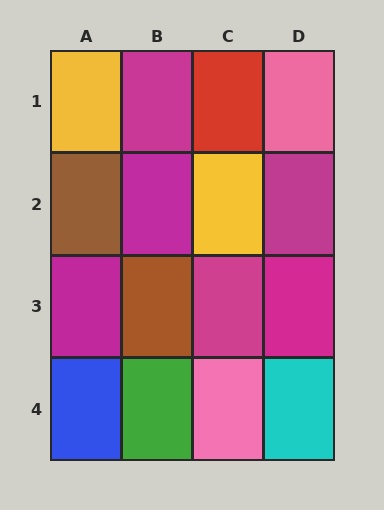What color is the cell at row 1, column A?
Yellow.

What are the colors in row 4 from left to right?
Blue, green, pink, cyan.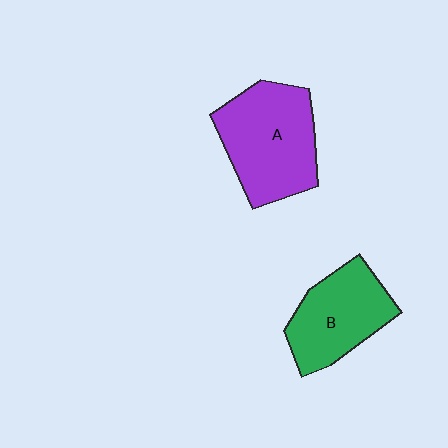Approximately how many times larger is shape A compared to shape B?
Approximately 1.2 times.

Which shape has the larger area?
Shape A (purple).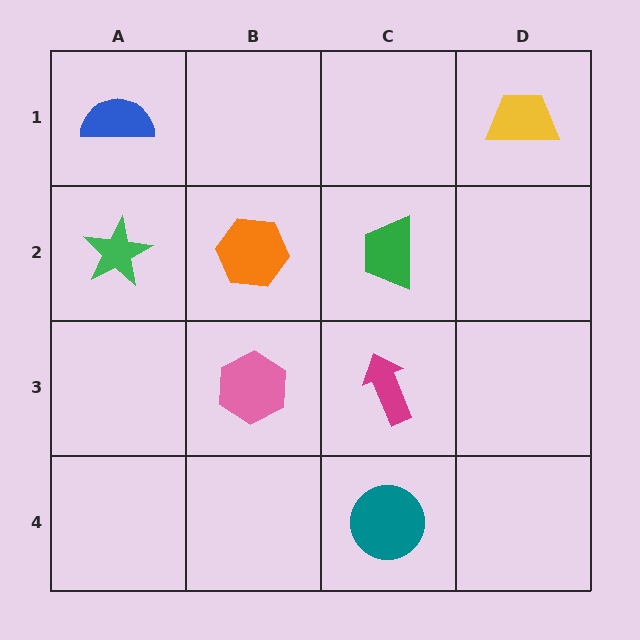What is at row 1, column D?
A yellow trapezoid.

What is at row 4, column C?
A teal circle.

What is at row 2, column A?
A green star.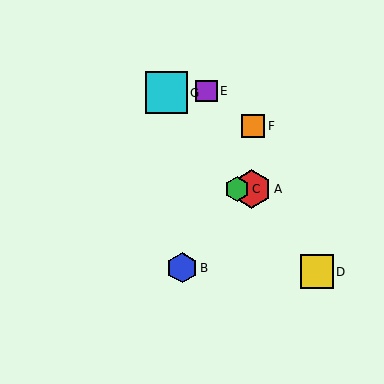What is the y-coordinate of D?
Object D is at y≈272.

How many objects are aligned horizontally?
2 objects (A, C) are aligned horizontally.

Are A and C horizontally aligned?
Yes, both are at y≈189.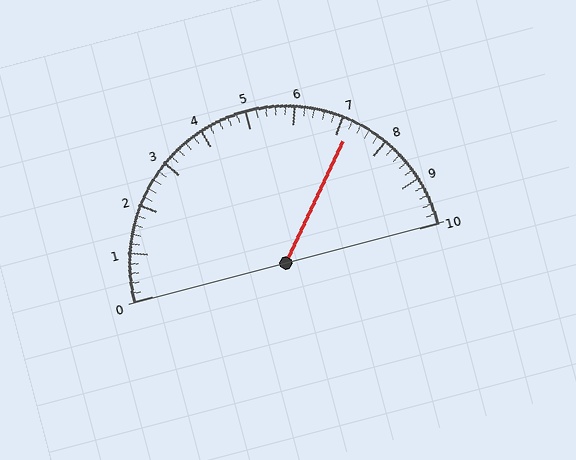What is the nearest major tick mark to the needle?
The nearest major tick mark is 7.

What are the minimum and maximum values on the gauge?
The gauge ranges from 0 to 10.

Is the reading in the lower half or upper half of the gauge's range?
The reading is in the upper half of the range (0 to 10).